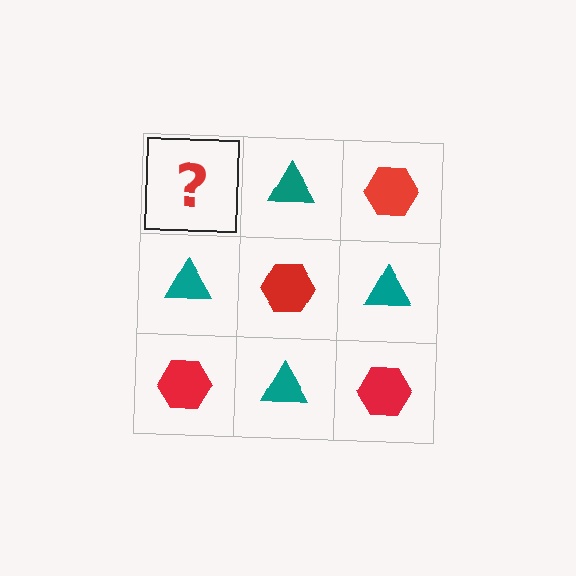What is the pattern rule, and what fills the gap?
The rule is that it alternates red hexagon and teal triangle in a checkerboard pattern. The gap should be filled with a red hexagon.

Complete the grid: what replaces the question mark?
The question mark should be replaced with a red hexagon.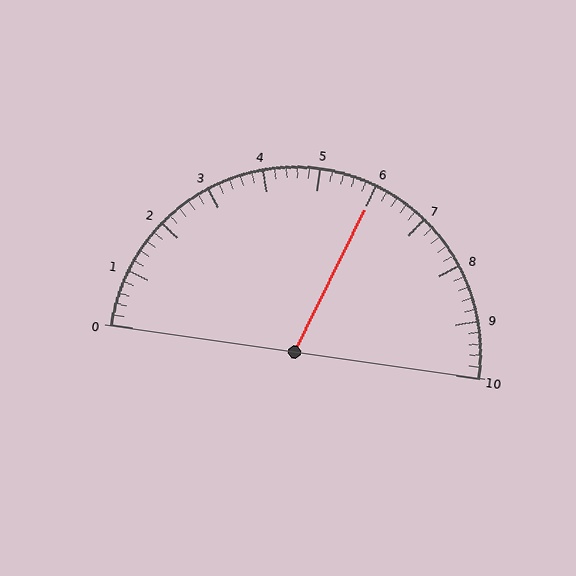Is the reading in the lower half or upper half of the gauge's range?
The reading is in the upper half of the range (0 to 10).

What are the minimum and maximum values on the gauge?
The gauge ranges from 0 to 10.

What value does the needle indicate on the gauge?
The needle indicates approximately 6.0.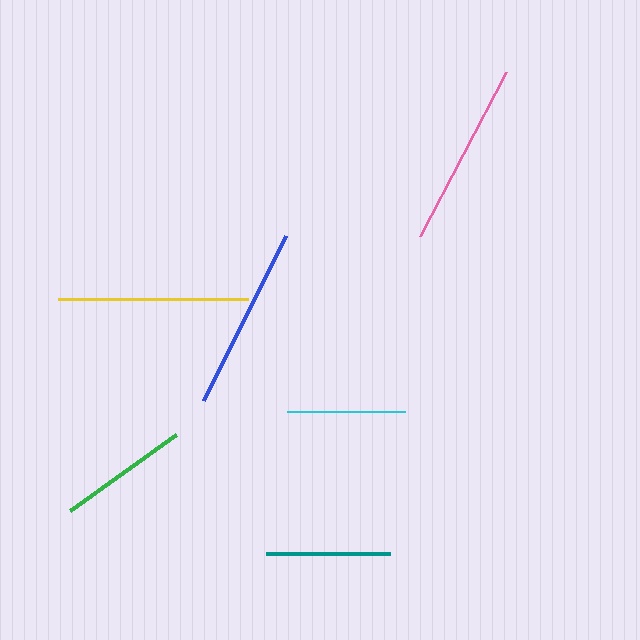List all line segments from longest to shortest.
From longest to shortest: yellow, pink, blue, green, teal, cyan.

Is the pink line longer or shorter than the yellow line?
The yellow line is longer than the pink line.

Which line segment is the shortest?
The cyan line is the shortest at approximately 118 pixels.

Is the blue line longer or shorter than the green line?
The blue line is longer than the green line.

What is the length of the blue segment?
The blue segment is approximately 184 pixels long.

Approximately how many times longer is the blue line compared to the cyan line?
The blue line is approximately 1.6 times the length of the cyan line.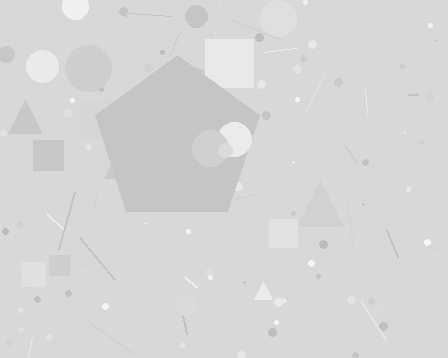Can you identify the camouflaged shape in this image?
The camouflaged shape is a pentagon.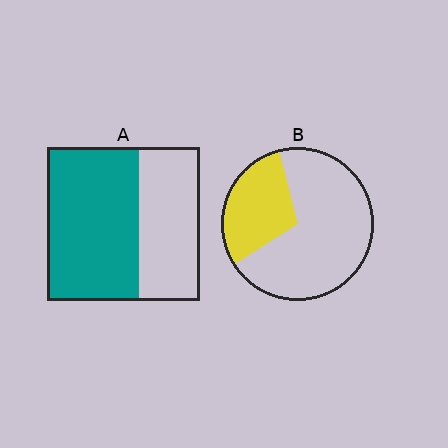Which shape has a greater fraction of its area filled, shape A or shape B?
Shape A.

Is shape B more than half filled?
No.